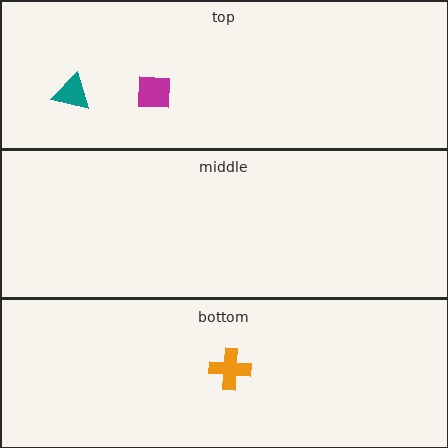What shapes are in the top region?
The magenta square, the teal triangle.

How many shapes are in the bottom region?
1.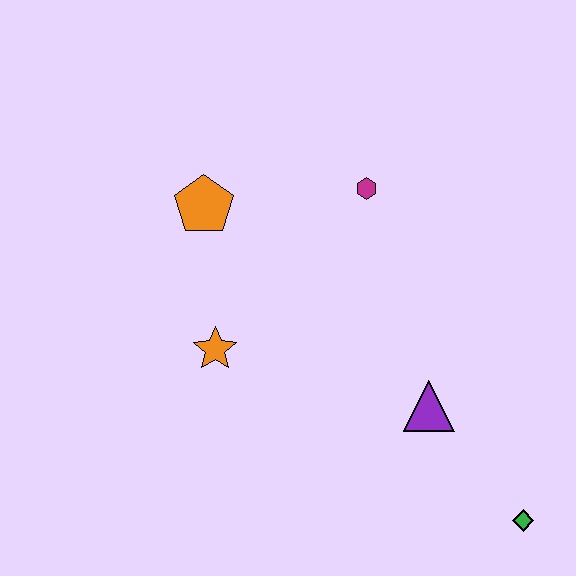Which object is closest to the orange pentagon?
The orange star is closest to the orange pentagon.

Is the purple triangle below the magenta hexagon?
Yes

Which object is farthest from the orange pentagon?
The green diamond is farthest from the orange pentagon.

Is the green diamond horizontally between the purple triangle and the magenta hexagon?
No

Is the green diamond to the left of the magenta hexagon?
No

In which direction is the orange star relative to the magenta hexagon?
The orange star is below the magenta hexagon.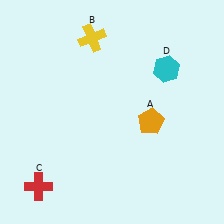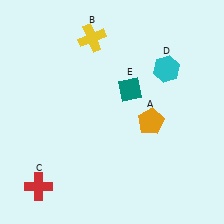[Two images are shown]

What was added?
A teal diamond (E) was added in Image 2.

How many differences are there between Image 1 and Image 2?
There is 1 difference between the two images.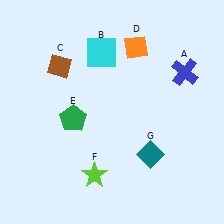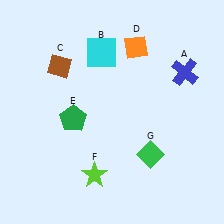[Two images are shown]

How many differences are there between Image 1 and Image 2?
There is 1 difference between the two images.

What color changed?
The diamond (G) changed from teal in Image 1 to green in Image 2.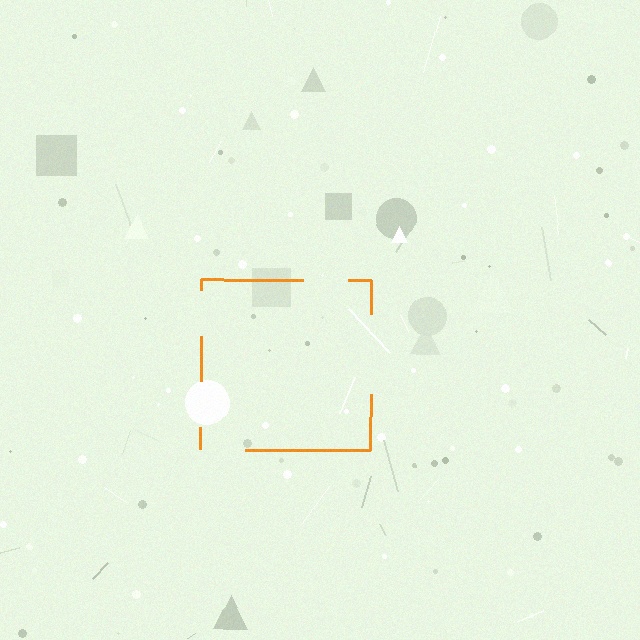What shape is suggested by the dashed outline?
The dashed outline suggests a square.